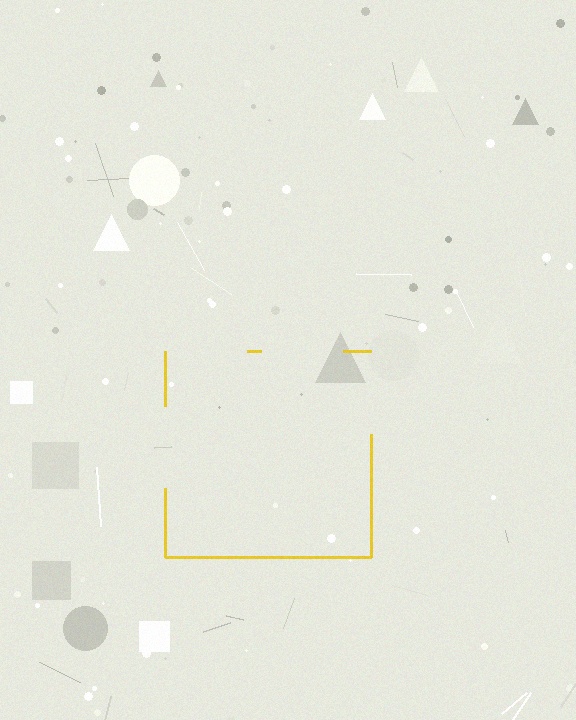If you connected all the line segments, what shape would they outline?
They would outline a square.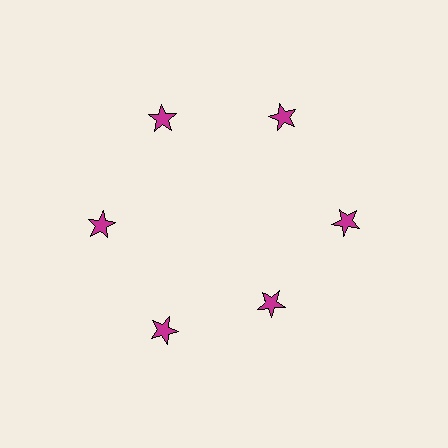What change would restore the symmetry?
The symmetry would be restored by moving it outward, back onto the ring so that all 6 stars sit at equal angles and equal distance from the center.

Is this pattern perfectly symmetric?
No. The 6 magenta stars are arranged in a ring, but one element near the 5 o'clock position is pulled inward toward the center, breaking the 6-fold rotational symmetry.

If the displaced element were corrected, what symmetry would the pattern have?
It would have 6-fold rotational symmetry — the pattern would map onto itself every 60 degrees.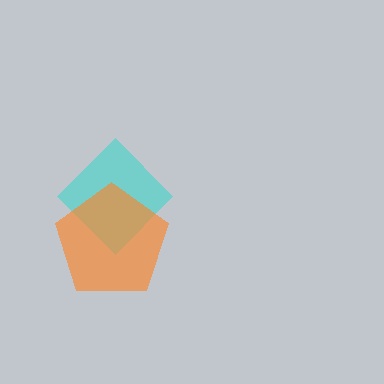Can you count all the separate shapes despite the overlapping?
Yes, there are 2 separate shapes.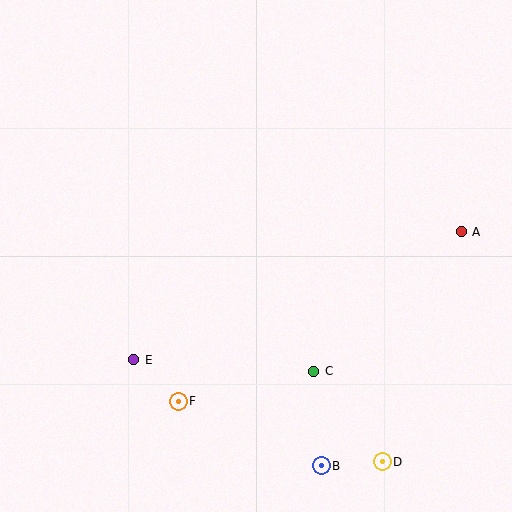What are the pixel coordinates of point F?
Point F is at (178, 401).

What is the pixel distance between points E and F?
The distance between E and F is 61 pixels.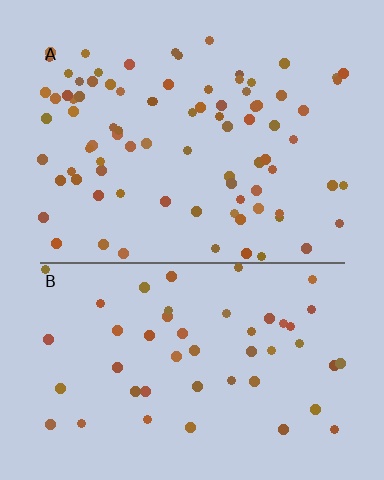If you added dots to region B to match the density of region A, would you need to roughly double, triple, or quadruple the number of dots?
Approximately double.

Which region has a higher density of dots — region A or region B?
A (the top).